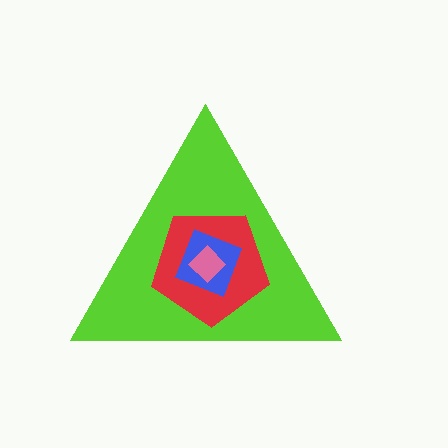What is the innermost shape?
The pink diamond.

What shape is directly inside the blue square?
The pink diamond.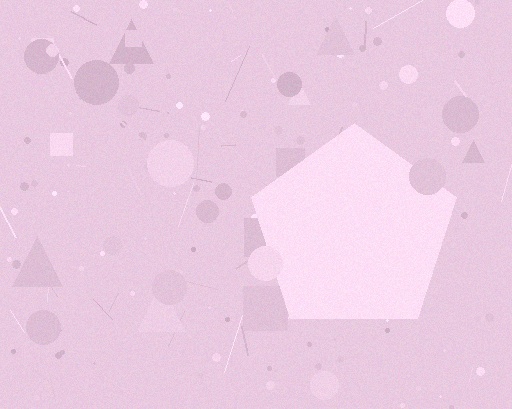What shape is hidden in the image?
A pentagon is hidden in the image.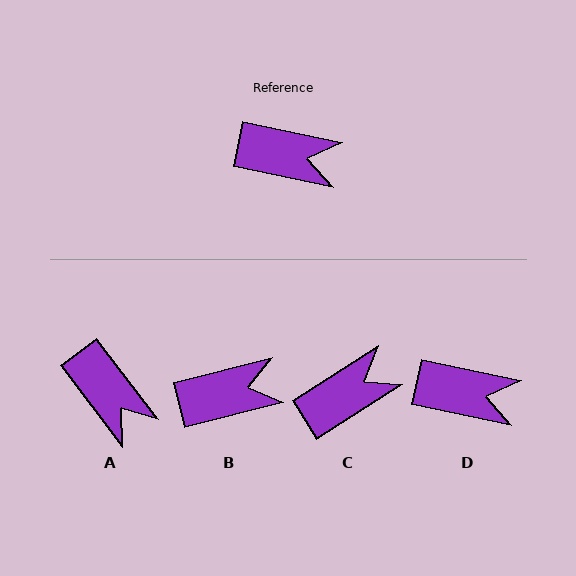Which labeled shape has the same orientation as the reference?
D.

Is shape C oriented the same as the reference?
No, it is off by about 44 degrees.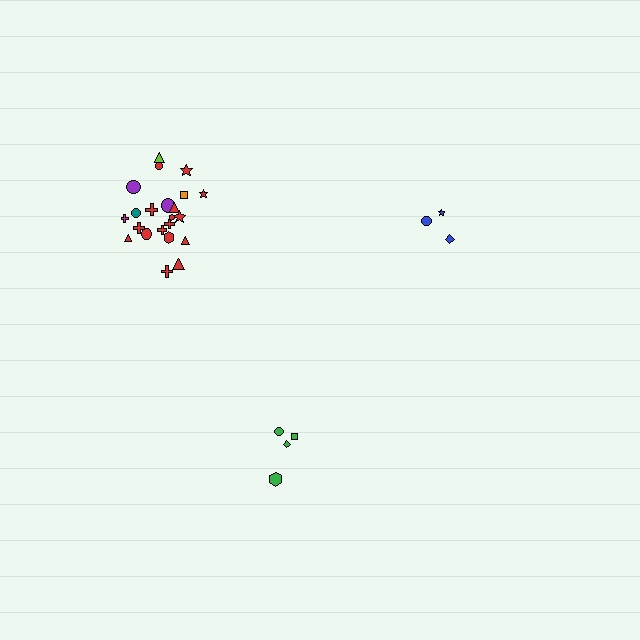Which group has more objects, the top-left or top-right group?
The top-left group.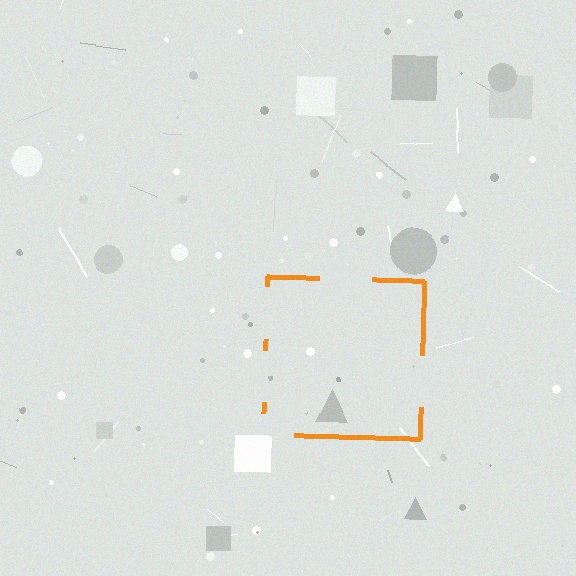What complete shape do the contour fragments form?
The contour fragments form a square.